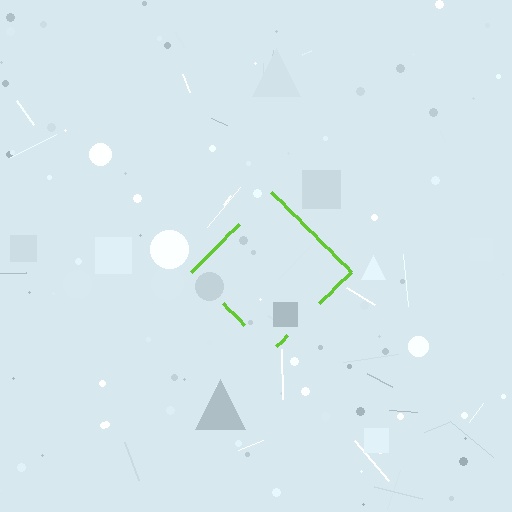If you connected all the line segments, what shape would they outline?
They would outline a diamond.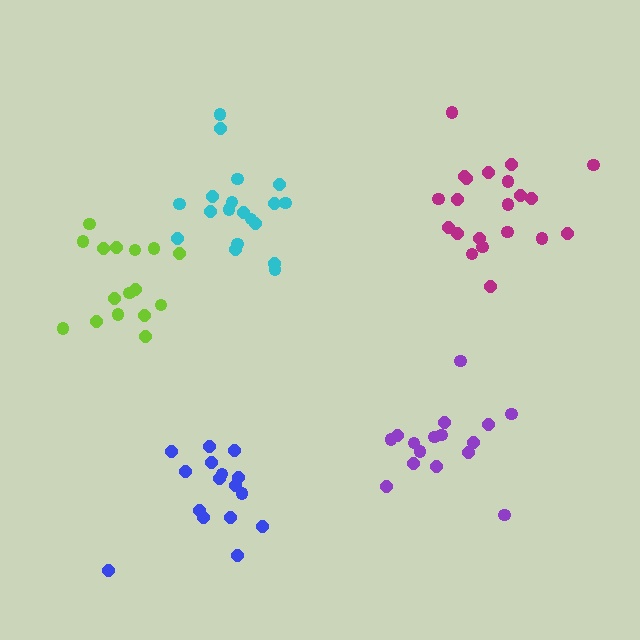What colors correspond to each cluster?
The clusters are colored: magenta, cyan, lime, purple, blue.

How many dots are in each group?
Group 1: 21 dots, Group 2: 19 dots, Group 3: 16 dots, Group 4: 16 dots, Group 5: 16 dots (88 total).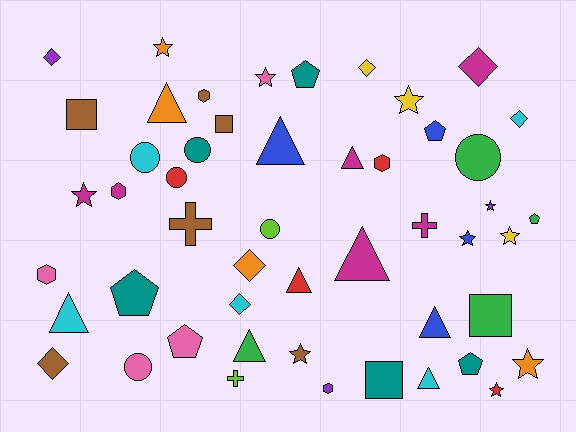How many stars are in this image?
There are 10 stars.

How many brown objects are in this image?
There are 6 brown objects.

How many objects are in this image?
There are 50 objects.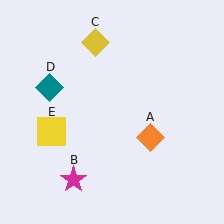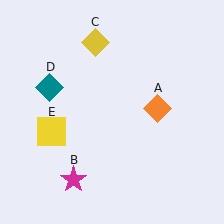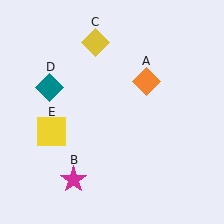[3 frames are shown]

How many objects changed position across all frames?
1 object changed position: orange diamond (object A).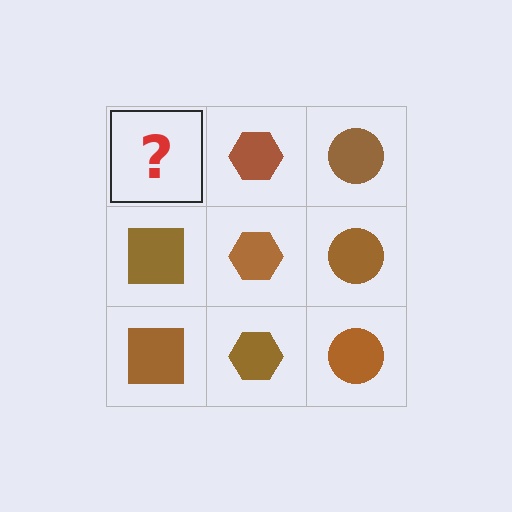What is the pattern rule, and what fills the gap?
The rule is that each column has a consistent shape. The gap should be filled with a brown square.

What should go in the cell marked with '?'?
The missing cell should contain a brown square.